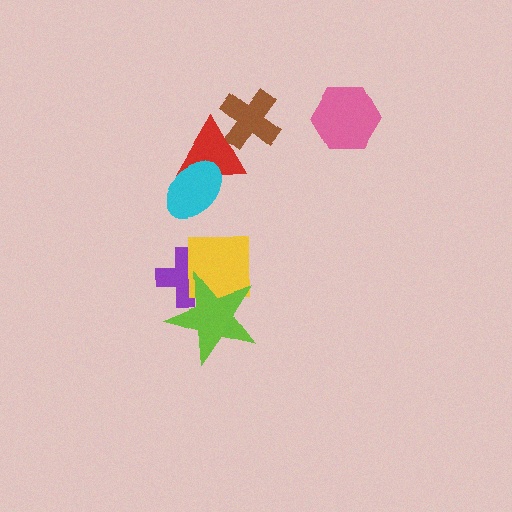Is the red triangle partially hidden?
Yes, it is partially covered by another shape.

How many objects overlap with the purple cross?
2 objects overlap with the purple cross.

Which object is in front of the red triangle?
The cyan ellipse is in front of the red triangle.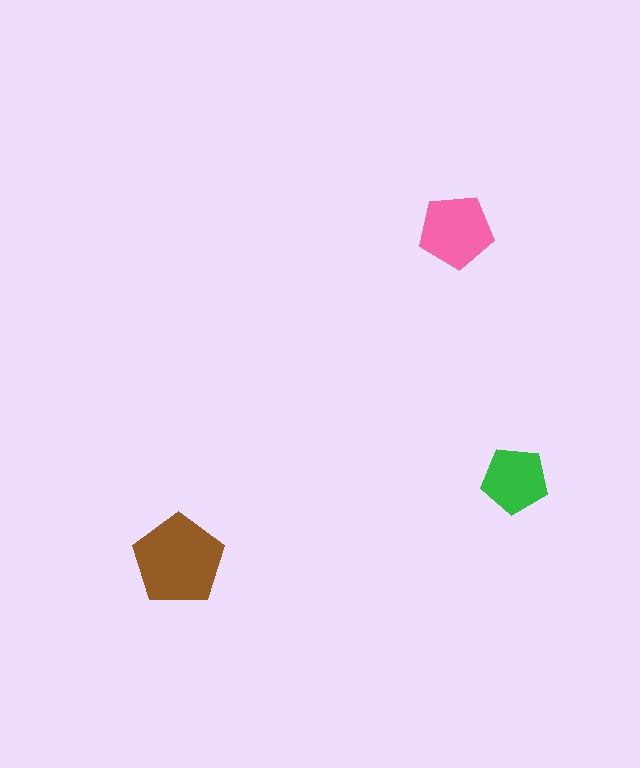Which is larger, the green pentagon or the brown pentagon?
The brown one.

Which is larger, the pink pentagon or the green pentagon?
The pink one.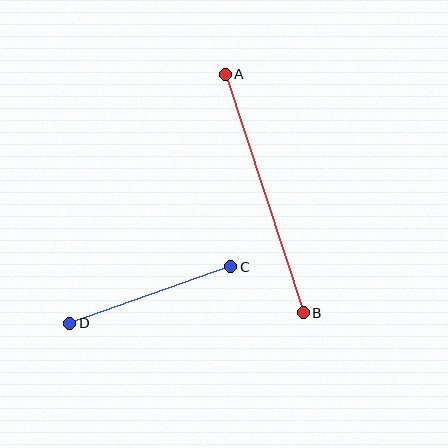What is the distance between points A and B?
The distance is approximately 251 pixels.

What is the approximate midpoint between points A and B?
The midpoint is at approximately (264, 194) pixels.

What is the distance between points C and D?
The distance is approximately 170 pixels.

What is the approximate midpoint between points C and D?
The midpoint is at approximately (150, 295) pixels.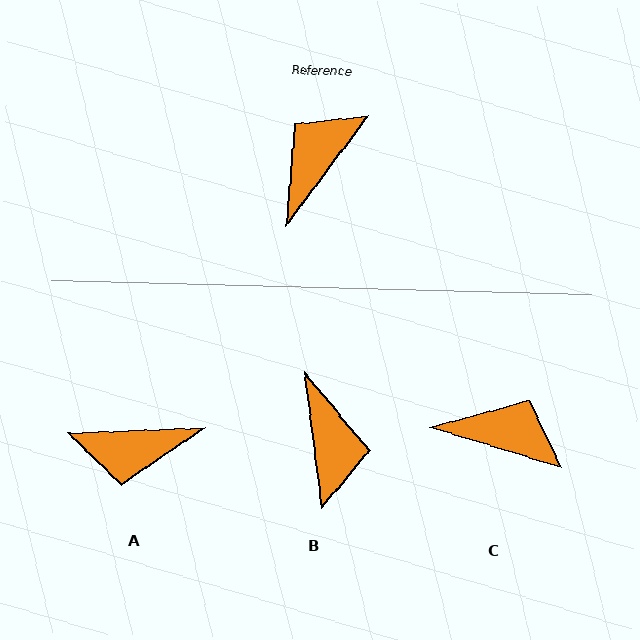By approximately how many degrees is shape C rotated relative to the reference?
Approximately 70 degrees clockwise.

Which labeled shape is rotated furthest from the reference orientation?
B, about 136 degrees away.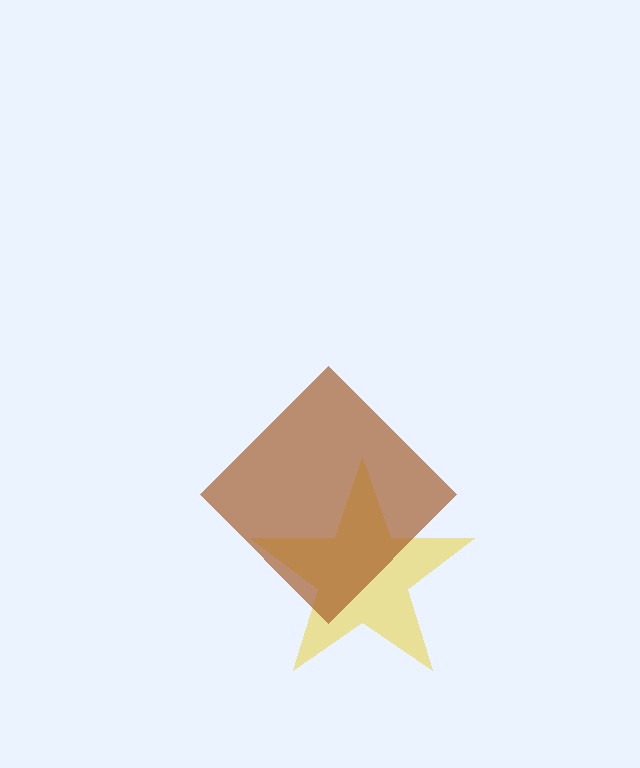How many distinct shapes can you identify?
There are 2 distinct shapes: a yellow star, a brown diamond.